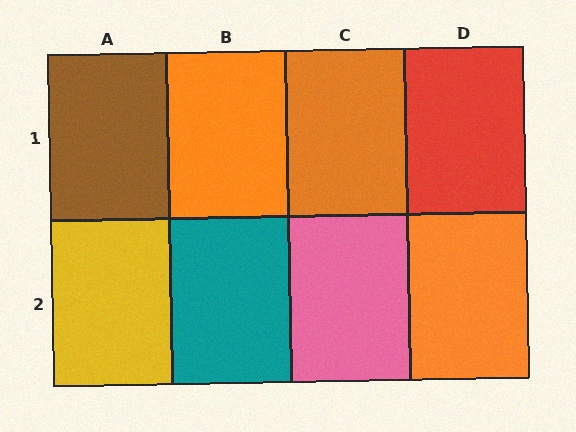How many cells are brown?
1 cell is brown.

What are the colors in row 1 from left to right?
Brown, orange, orange, red.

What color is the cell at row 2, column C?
Pink.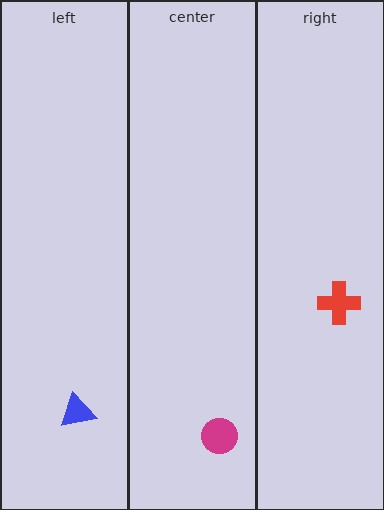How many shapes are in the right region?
1.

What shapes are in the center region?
The magenta circle.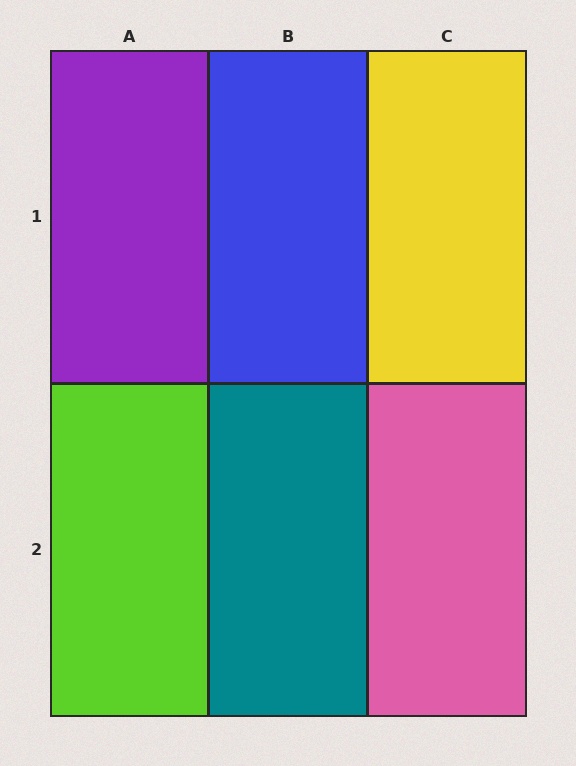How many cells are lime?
1 cell is lime.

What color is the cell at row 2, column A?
Lime.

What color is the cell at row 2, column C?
Pink.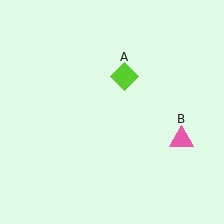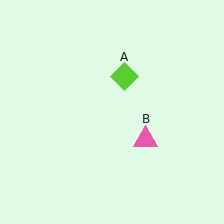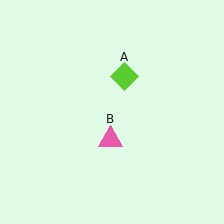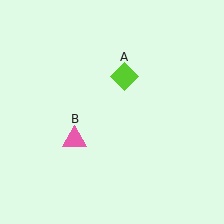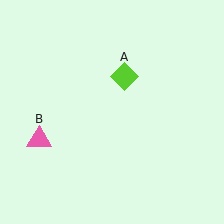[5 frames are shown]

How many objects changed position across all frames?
1 object changed position: pink triangle (object B).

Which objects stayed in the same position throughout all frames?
Lime diamond (object A) remained stationary.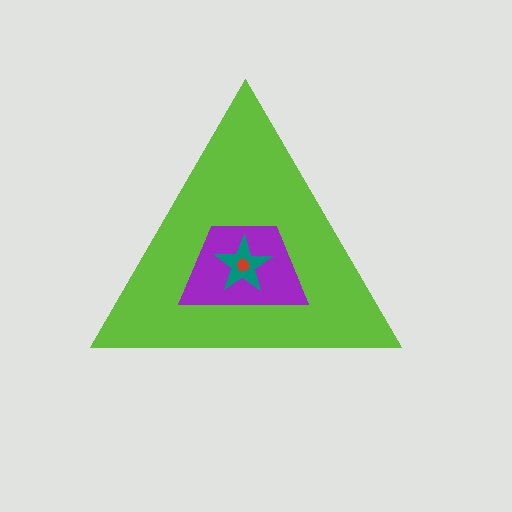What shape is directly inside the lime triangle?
The purple trapezoid.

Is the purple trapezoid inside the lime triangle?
Yes.